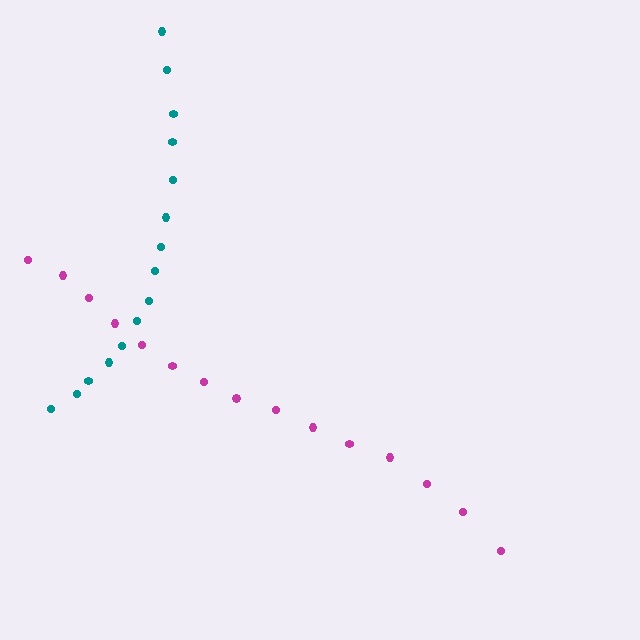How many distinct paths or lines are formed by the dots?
There are 2 distinct paths.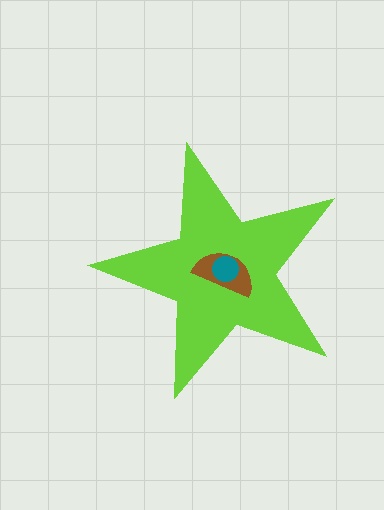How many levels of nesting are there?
3.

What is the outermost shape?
The lime star.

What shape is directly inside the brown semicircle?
The teal circle.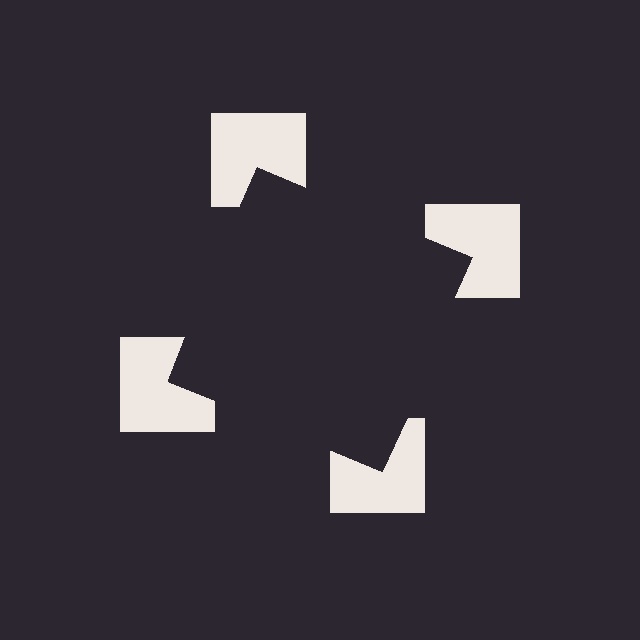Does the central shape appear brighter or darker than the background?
It typically appears slightly darker than the background, even though no actual brightness change is drawn.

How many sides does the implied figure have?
4 sides.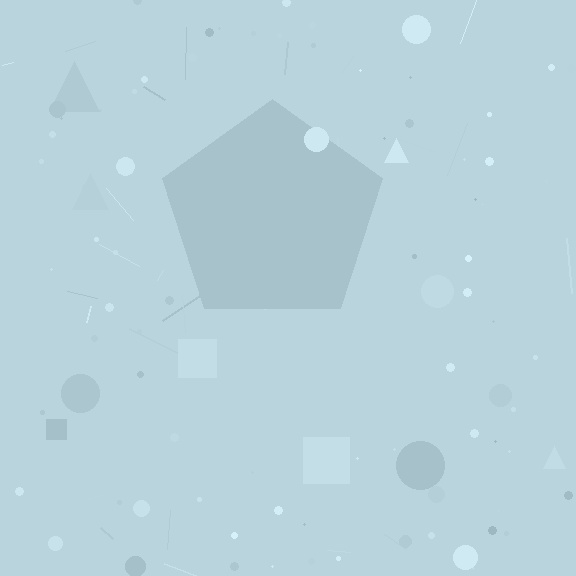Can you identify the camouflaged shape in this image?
The camouflaged shape is a pentagon.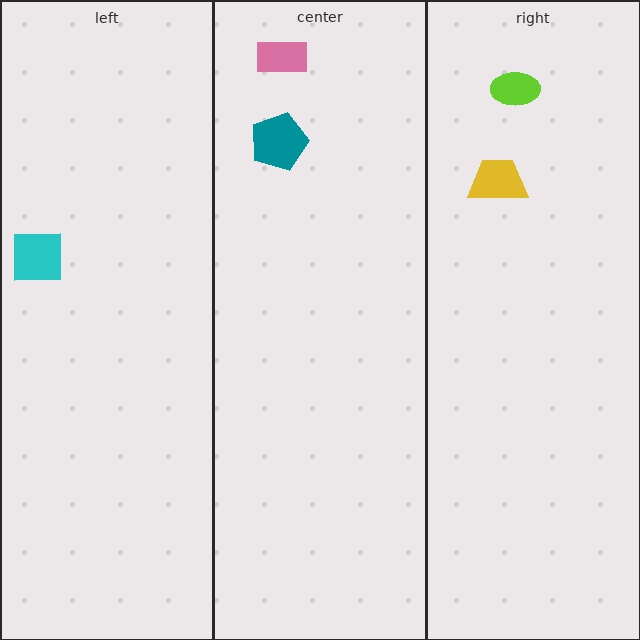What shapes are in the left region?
The cyan square.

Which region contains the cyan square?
The left region.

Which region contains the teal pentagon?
The center region.